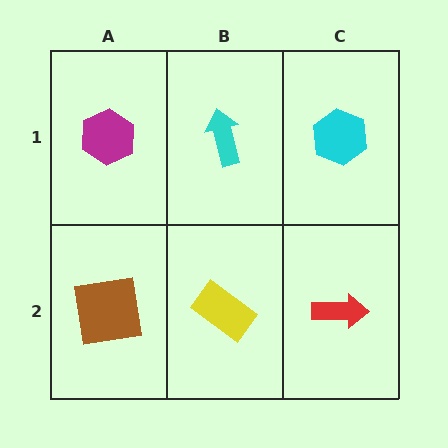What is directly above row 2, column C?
A cyan hexagon.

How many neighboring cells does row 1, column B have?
3.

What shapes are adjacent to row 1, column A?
A brown square (row 2, column A), a cyan arrow (row 1, column B).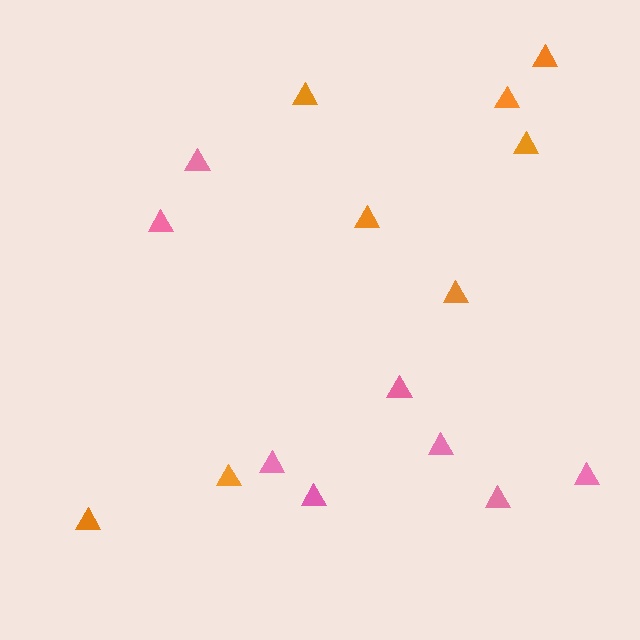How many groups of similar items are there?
There are 2 groups: one group of pink triangles (8) and one group of orange triangles (8).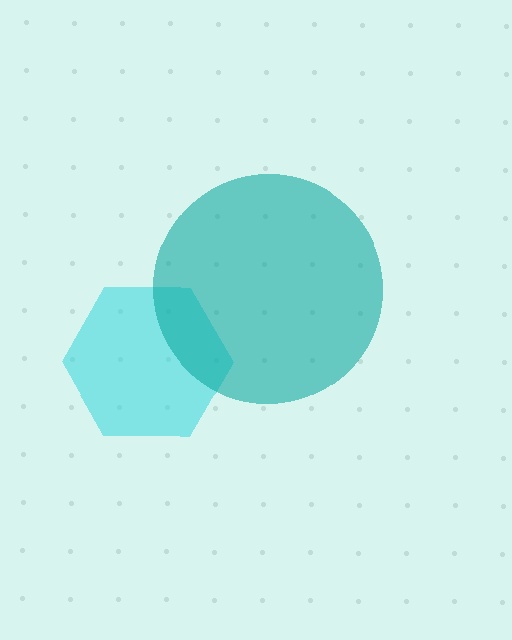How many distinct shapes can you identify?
There are 2 distinct shapes: a cyan hexagon, a teal circle.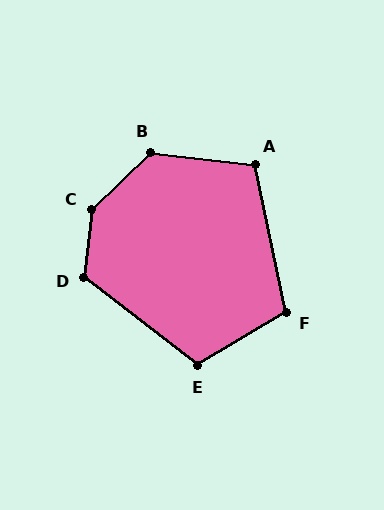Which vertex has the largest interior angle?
C, at approximately 140 degrees.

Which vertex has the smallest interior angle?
A, at approximately 108 degrees.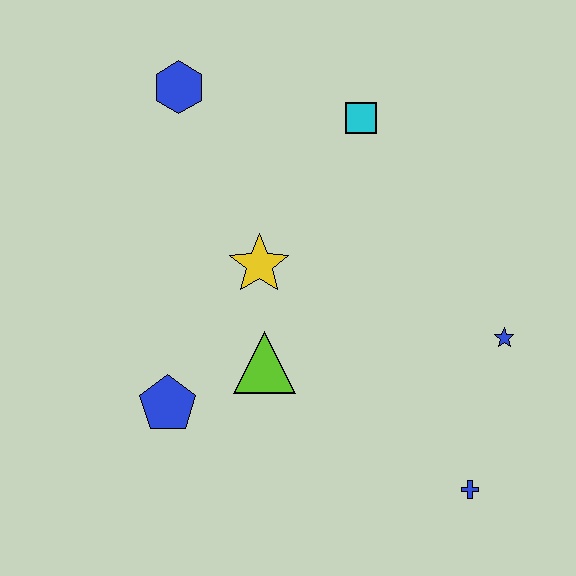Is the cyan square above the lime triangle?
Yes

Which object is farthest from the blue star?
The blue hexagon is farthest from the blue star.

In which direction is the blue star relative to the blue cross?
The blue star is above the blue cross.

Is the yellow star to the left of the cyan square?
Yes